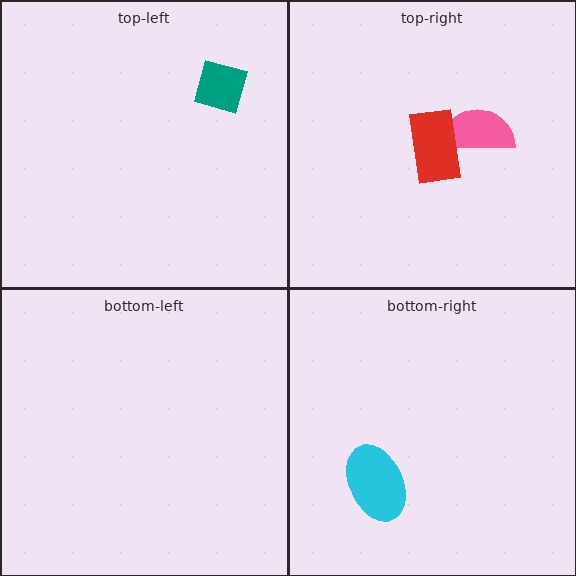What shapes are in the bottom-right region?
The cyan ellipse.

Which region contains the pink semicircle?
The top-right region.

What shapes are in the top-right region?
The pink semicircle, the red rectangle.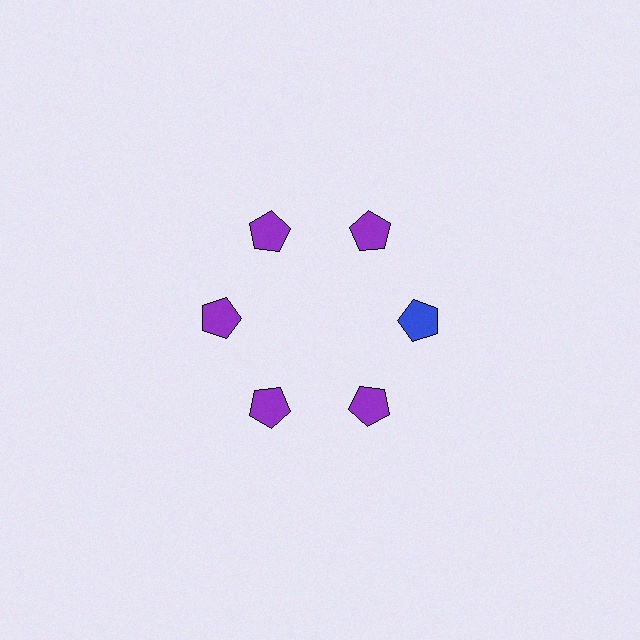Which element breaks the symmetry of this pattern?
The blue pentagon at roughly the 3 o'clock position breaks the symmetry. All other shapes are purple pentagons.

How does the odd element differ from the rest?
It has a different color: blue instead of purple.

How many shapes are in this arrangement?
There are 6 shapes arranged in a ring pattern.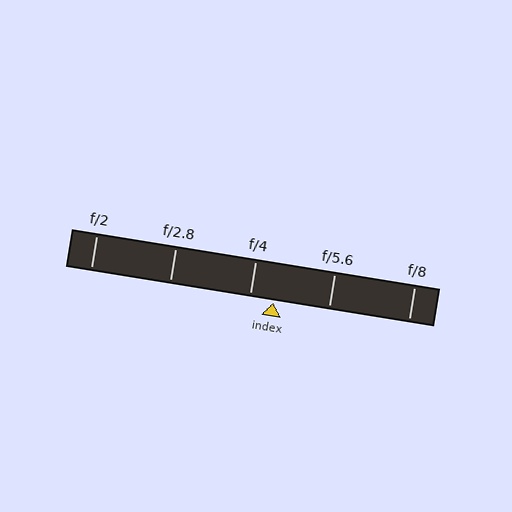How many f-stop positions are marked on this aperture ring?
There are 5 f-stop positions marked.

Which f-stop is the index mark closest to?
The index mark is closest to f/4.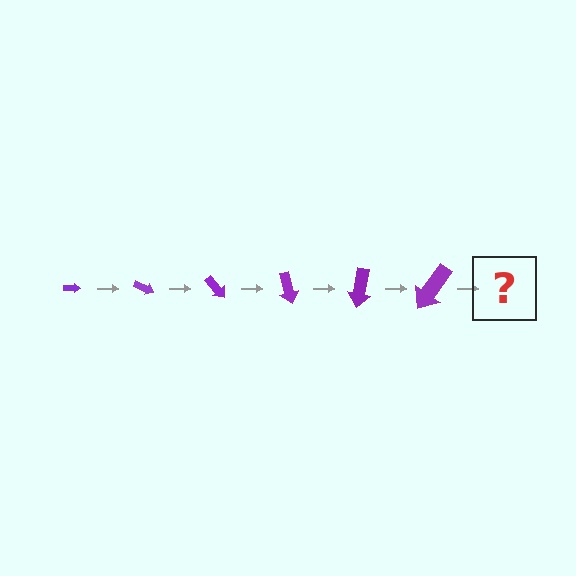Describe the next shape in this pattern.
It should be an arrow, larger than the previous one and rotated 150 degrees from the start.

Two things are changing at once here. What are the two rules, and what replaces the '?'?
The two rules are that the arrow grows larger each step and it rotates 25 degrees each step. The '?' should be an arrow, larger than the previous one and rotated 150 degrees from the start.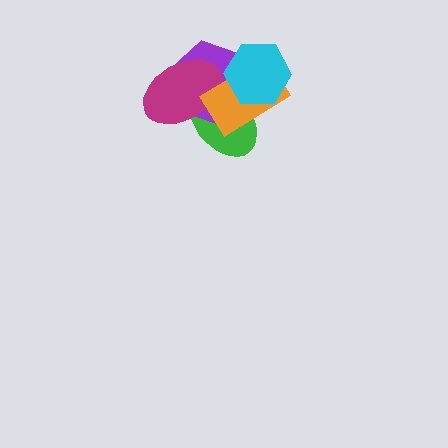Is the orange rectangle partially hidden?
Yes, it is partially covered by another shape.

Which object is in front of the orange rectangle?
The cyan hexagon is in front of the orange rectangle.